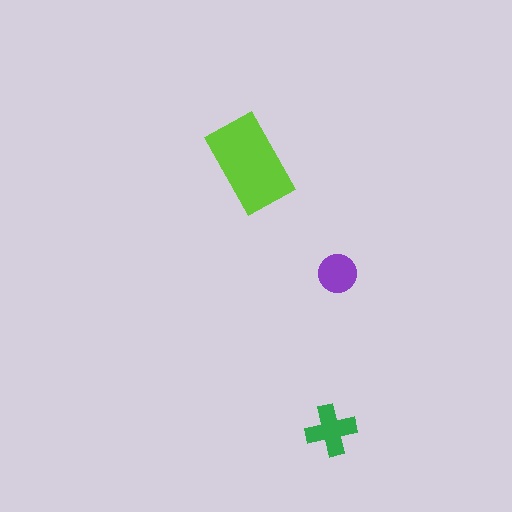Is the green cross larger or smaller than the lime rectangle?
Smaller.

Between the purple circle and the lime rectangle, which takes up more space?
The lime rectangle.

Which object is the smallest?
The purple circle.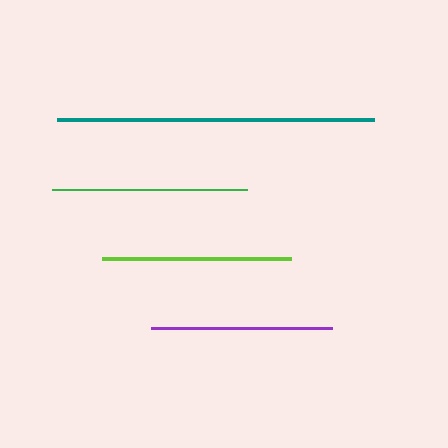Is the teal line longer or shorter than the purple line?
The teal line is longer than the purple line.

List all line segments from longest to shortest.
From longest to shortest: teal, green, lime, purple.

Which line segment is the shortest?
The purple line is the shortest at approximately 182 pixels.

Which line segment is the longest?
The teal line is the longest at approximately 317 pixels.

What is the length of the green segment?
The green segment is approximately 196 pixels long.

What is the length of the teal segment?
The teal segment is approximately 317 pixels long.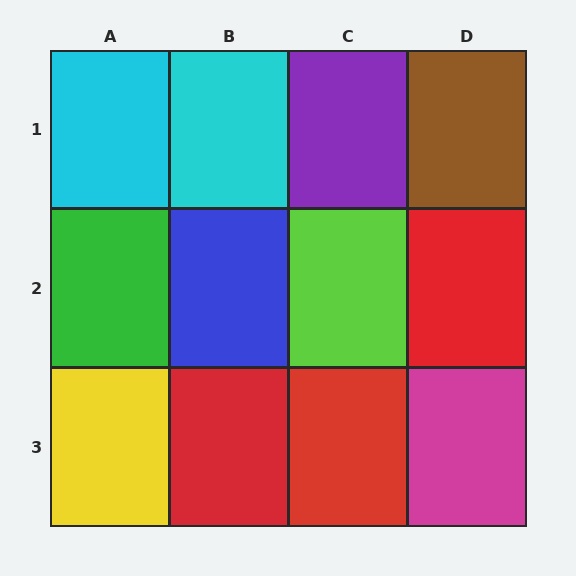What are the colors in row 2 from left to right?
Green, blue, lime, red.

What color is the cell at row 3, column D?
Magenta.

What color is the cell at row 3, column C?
Red.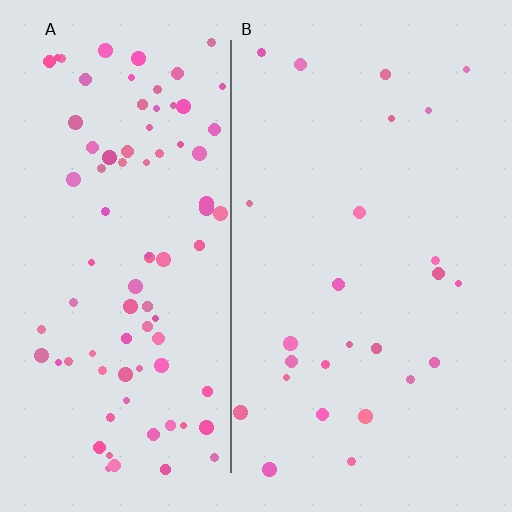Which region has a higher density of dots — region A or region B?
A (the left).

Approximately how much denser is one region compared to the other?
Approximately 3.4× — region A over region B.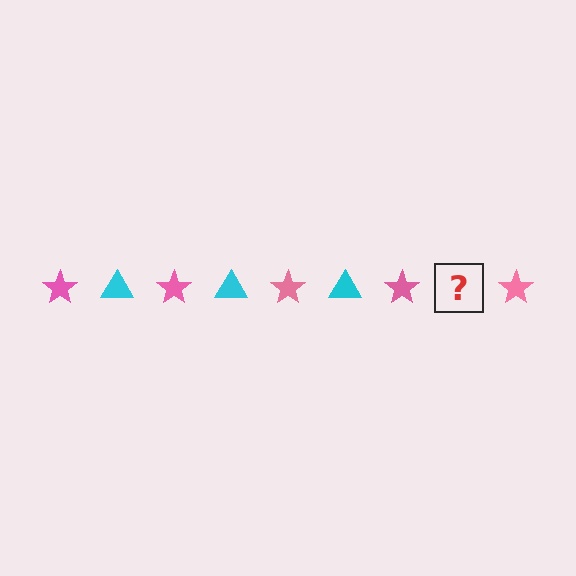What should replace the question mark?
The question mark should be replaced with a cyan triangle.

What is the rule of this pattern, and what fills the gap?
The rule is that the pattern alternates between pink star and cyan triangle. The gap should be filled with a cyan triangle.